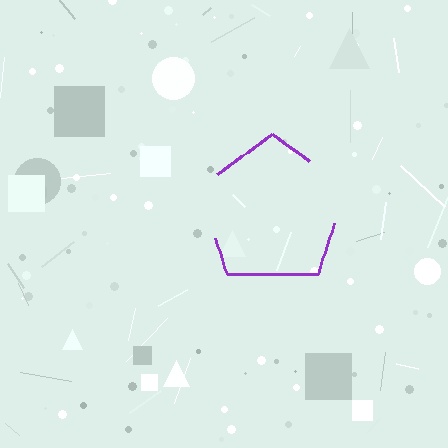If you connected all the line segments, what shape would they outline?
They would outline a pentagon.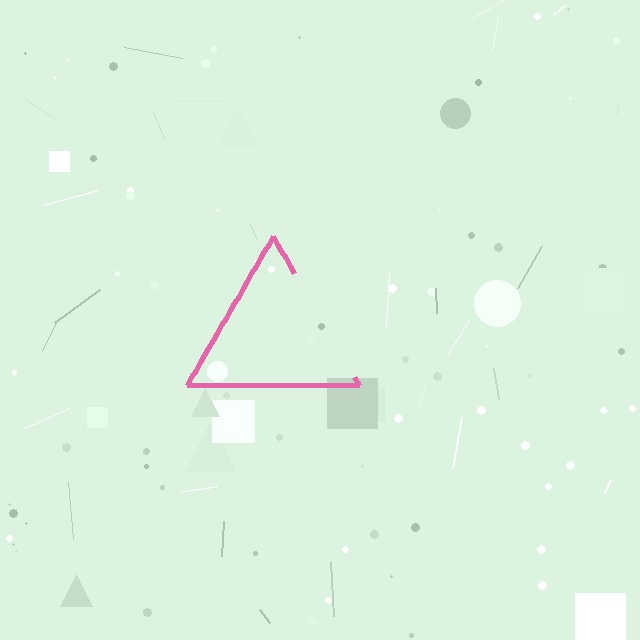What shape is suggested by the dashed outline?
The dashed outline suggests a triangle.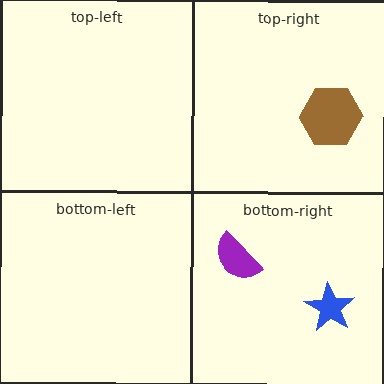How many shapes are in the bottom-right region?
2.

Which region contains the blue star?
The bottom-right region.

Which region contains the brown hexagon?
The top-right region.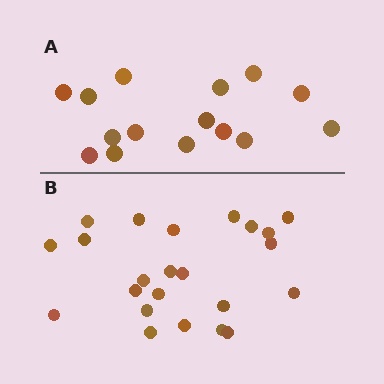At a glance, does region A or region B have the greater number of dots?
Region B (the bottom region) has more dots.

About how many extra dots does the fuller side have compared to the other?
Region B has roughly 8 or so more dots than region A.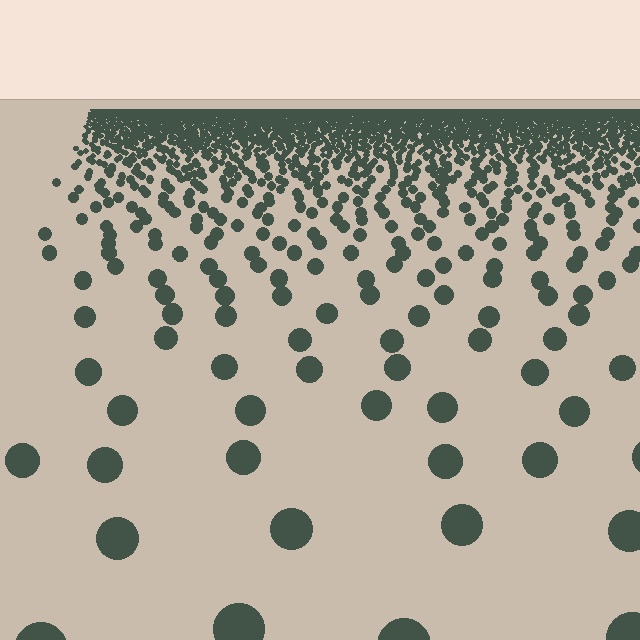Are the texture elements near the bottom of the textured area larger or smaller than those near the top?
Larger. Near the bottom, elements are closer to the viewer and appear at a bigger on-screen size.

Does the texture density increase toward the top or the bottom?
Density increases toward the top.